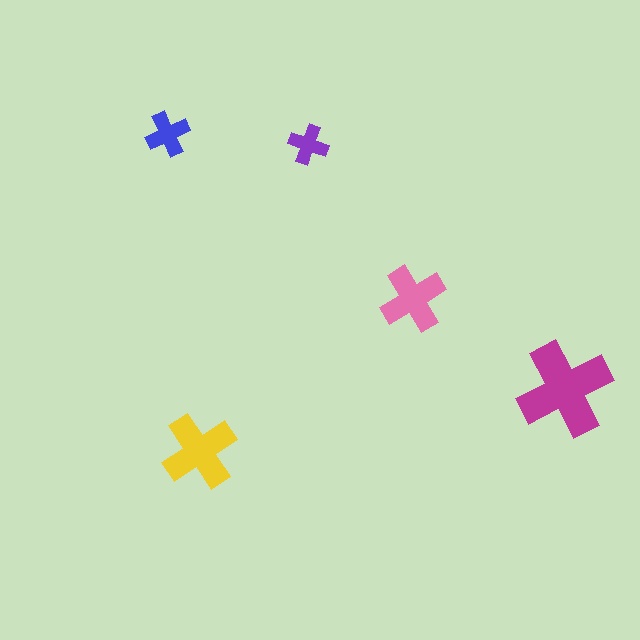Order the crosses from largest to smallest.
the magenta one, the yellow one, the pink one, the blue one, the purple one.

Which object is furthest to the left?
The blue cross is leftmost.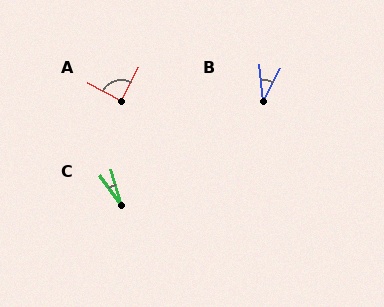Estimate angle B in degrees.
Approximately 33 degrees.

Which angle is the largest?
A, at approximately 88 degrees.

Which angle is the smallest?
C, at approximately 20 degrees.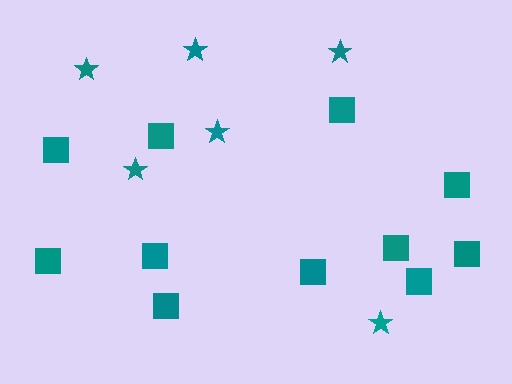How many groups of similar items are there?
There are 2 groups: one group of stars (6) and one group of squares (11).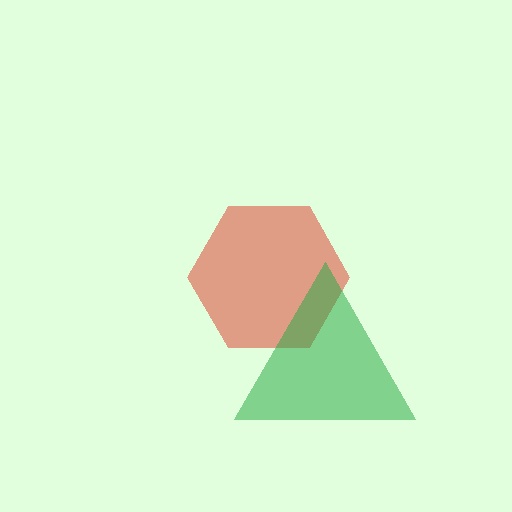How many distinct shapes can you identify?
There are 2 distinct shapes: a red hexagon, a green triangle.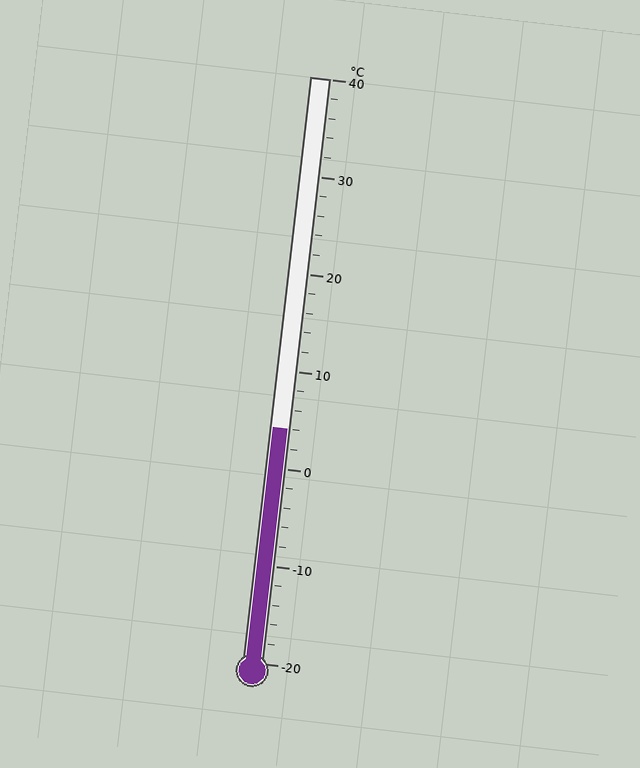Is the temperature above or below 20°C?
The temperature is below 20°C.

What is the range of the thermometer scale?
The thermometer scale ranges from -20°C to 40°C.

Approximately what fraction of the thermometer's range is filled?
The thermometer is filled to approximately 40% of its range.